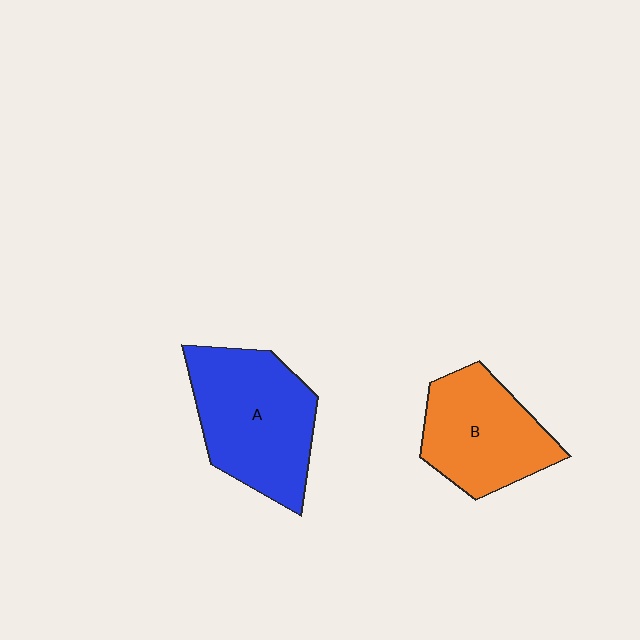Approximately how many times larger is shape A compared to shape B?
Approximately 1.2 times.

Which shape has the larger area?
Shape A (blue).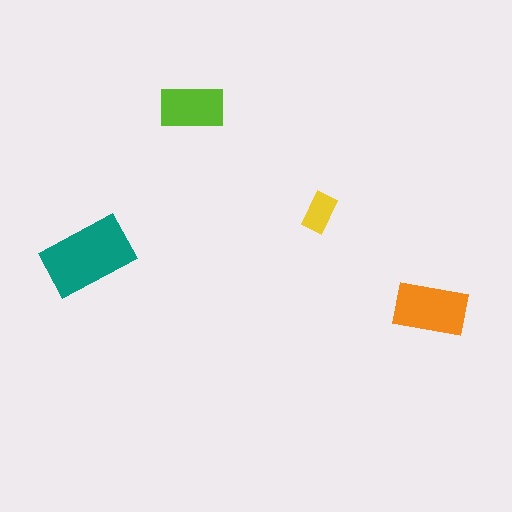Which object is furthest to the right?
The orange rectangle is rightmost.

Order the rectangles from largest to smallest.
the teal one, the orange one, the lime one, the yellow one.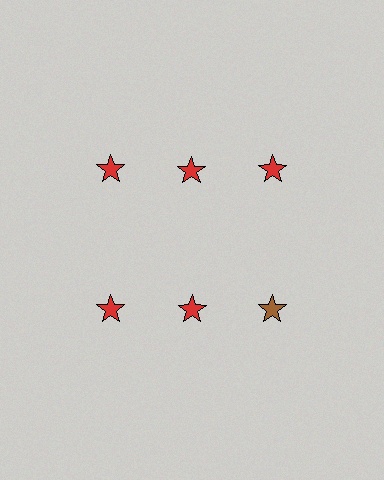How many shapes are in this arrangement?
There are 6 shapes arranged in a grid pattern.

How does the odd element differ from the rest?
It has a different color: brown instead of red.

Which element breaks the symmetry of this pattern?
The brown star in the second row, center column breaks the symmetry. All other shapes are red stars.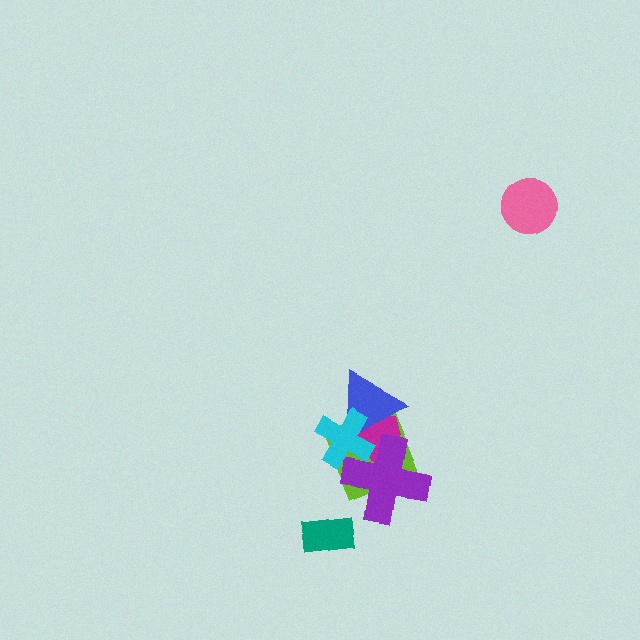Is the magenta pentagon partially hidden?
Yes, it is partially covered by another shape.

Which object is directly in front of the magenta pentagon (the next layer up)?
The purple cross is directly in front of the magenta pentagon.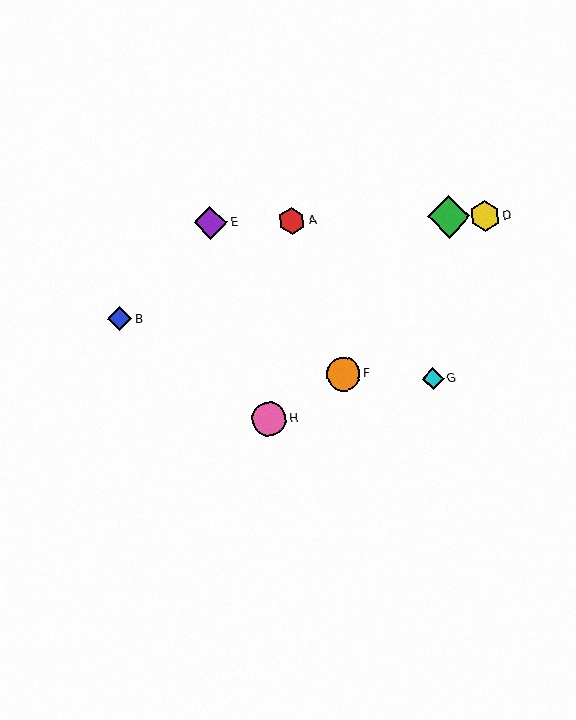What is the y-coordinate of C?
Object C is at y≈217.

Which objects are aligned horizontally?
Objects A, C, D, E are aligned horizontally.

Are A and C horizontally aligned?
Yes, both are at y≈221.